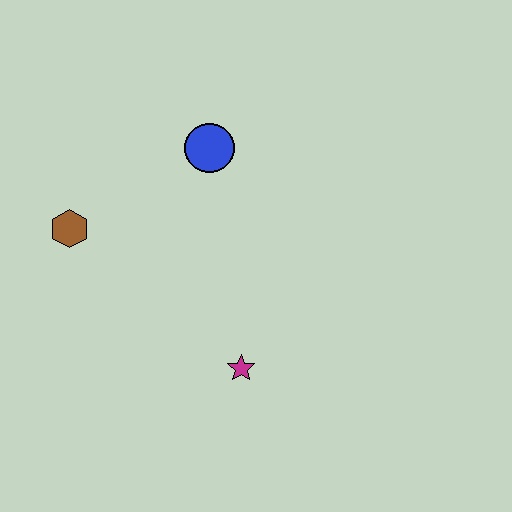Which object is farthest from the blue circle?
The magenta star is farthest from the blue circle.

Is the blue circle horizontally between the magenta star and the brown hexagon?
Yes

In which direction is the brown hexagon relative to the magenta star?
The brown hexagon is to the left of the magenta star.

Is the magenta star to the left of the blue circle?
No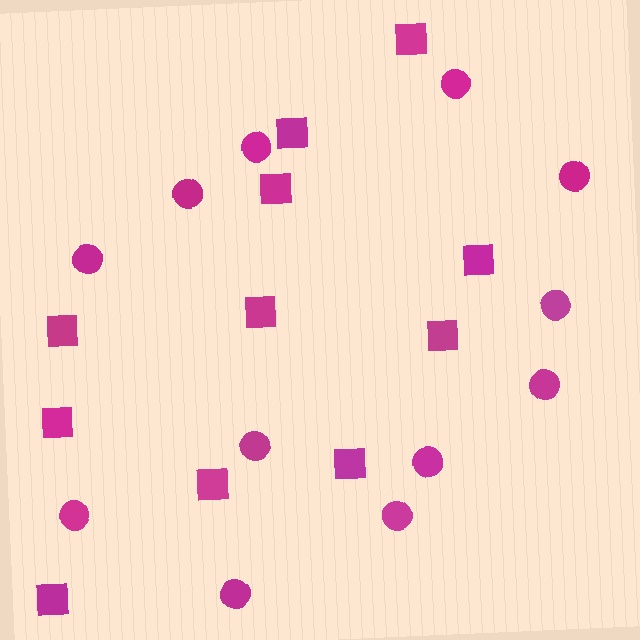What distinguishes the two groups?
There are 2 groups: one group of circles (12) and one group of squares (11).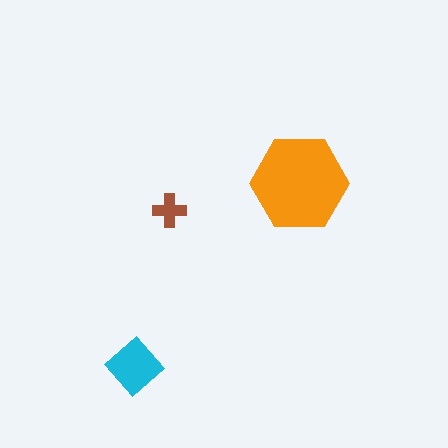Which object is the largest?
The orange hexagon.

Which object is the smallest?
The brown cross.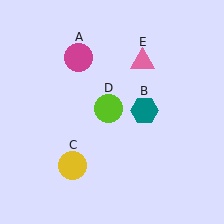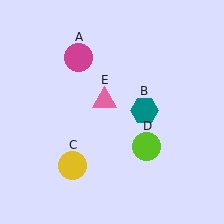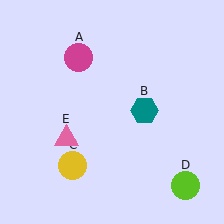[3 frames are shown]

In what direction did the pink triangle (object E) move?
The pink triangle (object E) moved down and to the left.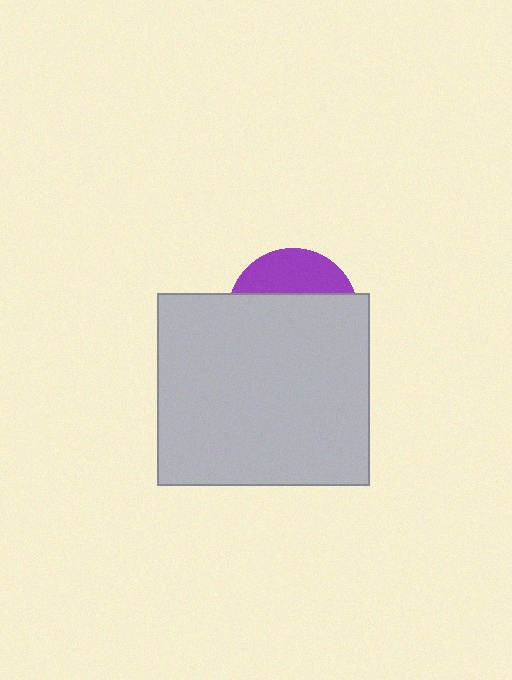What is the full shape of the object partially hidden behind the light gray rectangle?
The partially hidden object is a purple circle.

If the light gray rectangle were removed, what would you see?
You would see the complete purple circle.